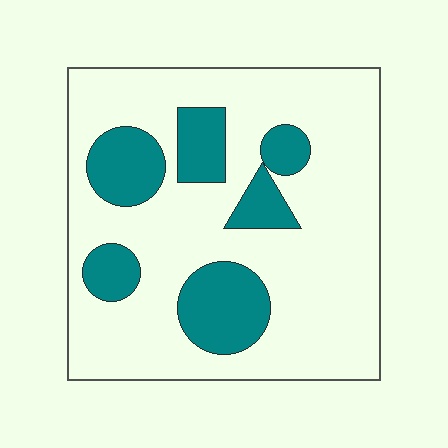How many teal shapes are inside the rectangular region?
6.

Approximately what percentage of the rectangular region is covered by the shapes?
Approximately 25%.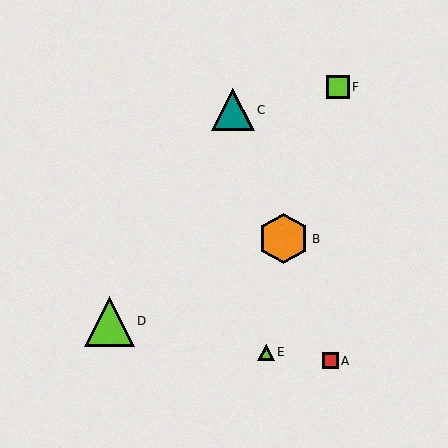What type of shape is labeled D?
Shape D is a lime triangle.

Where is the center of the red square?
The center of the red square is at (331, 361).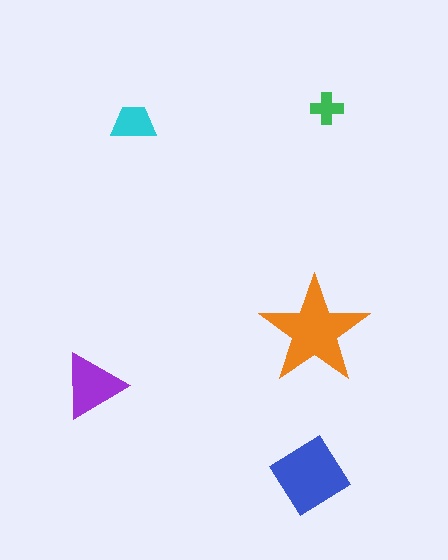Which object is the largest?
The orange star.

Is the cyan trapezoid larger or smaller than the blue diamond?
Smaller.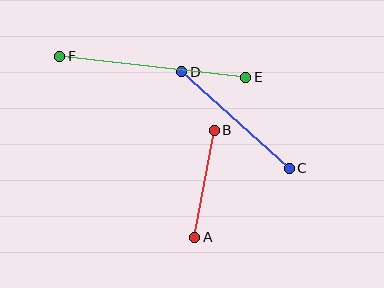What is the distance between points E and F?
The distance is approximately 187 pixels.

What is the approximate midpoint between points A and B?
The midpoint is at approximately (204, 184) pixels.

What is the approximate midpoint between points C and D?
The midpoint is at approximately (235, 120) pixels.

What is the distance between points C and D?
The distance is approximately 145 pixels.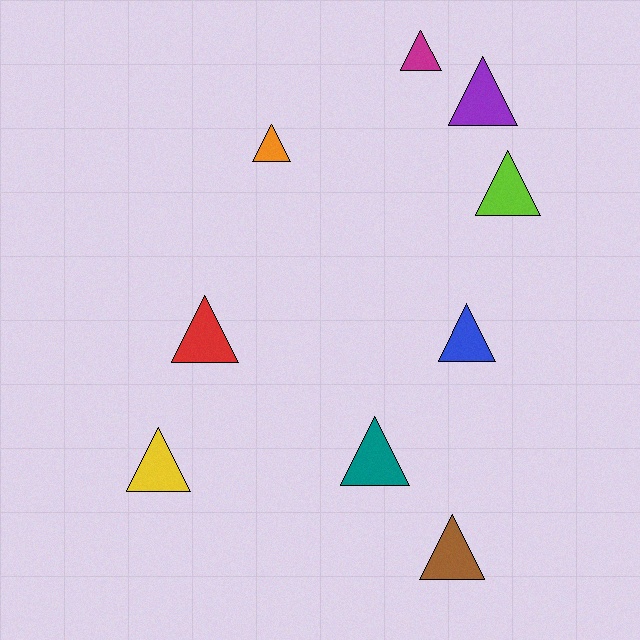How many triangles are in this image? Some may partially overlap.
There are 9 triangles.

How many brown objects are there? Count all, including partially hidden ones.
There is 1 brown object.